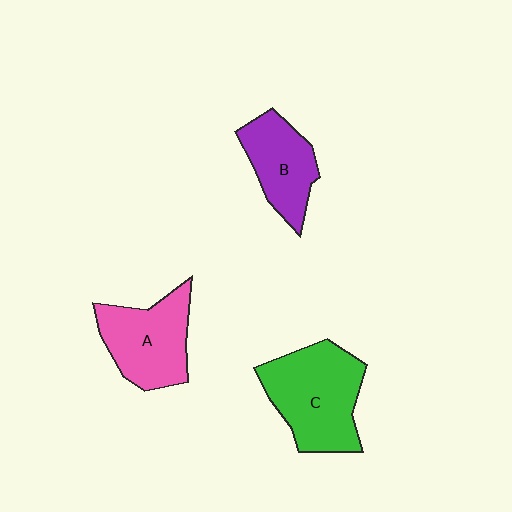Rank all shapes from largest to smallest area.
From largest to smallest: C (green), A (pink), B (purple).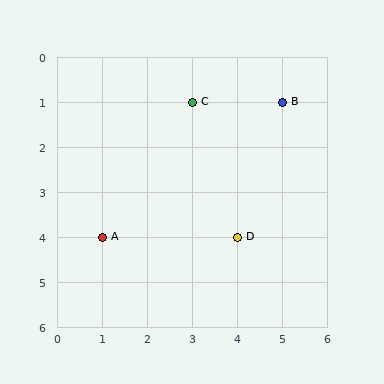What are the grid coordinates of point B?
Point B is at grid coordinates (5, 1).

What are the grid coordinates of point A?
Point A is at grid coordinates (1, 4).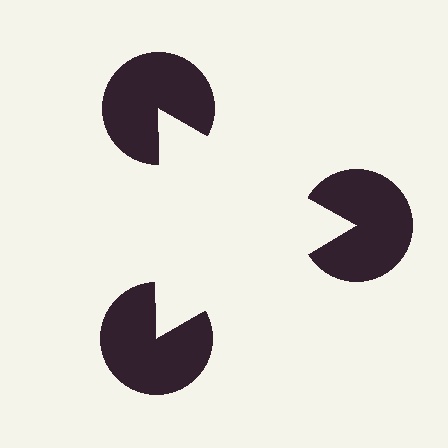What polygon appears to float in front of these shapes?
An illusory triangle — its edges are inferred from the aligned wedge cuts in the pac-man discs, not physically drawn.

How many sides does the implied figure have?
3 sides.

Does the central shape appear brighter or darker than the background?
It typically appears slightly brighter than the background, even though no actual brightness change is drawn.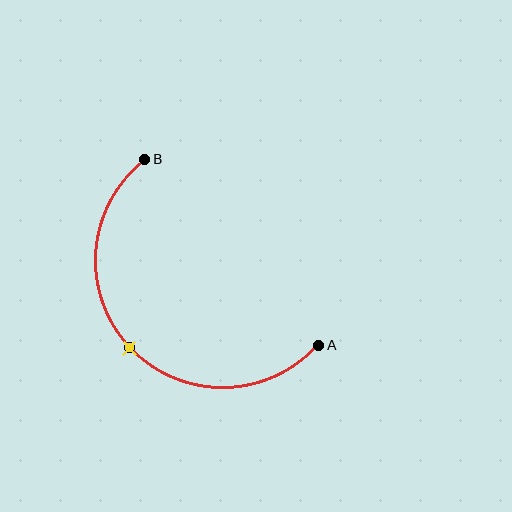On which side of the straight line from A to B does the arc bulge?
The arc bulges below and to the left of the straight line connecting A and B.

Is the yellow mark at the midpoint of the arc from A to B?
Yes. The yellow mark lies on the arc at equal arc-length from both A and B — it is the arc midpoint.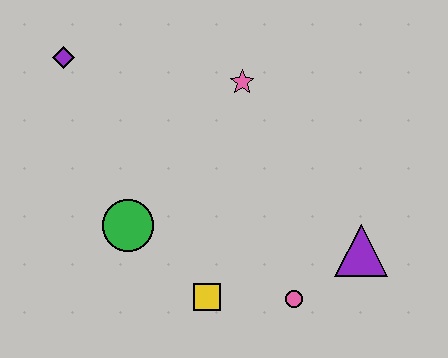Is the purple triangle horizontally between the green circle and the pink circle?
No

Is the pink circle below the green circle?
Yes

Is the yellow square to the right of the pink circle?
No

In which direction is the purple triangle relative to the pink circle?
The purple triangle is to the right of the pink circle.